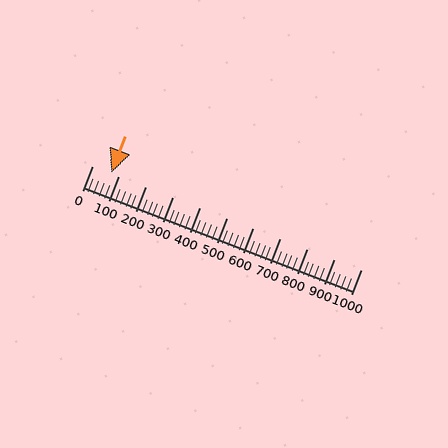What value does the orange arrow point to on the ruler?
The orange arrow points to approximately 71.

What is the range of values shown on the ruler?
The ruler shows values from 0 to 1000.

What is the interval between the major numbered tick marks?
The major tick marks are spaced 100 units apart.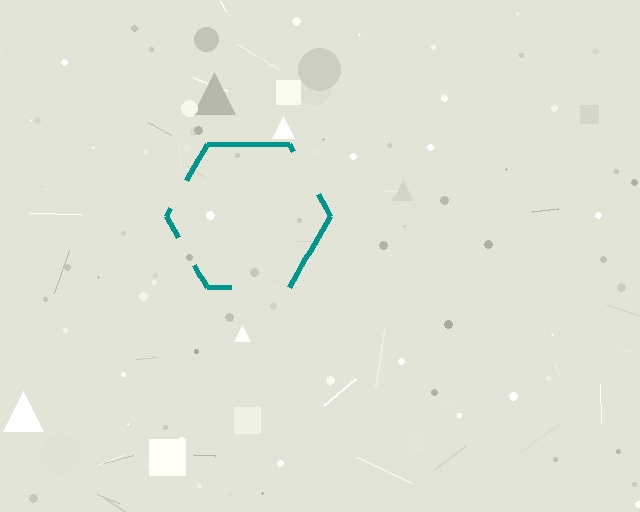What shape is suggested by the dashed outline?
The dashed outline suggests a hexagon.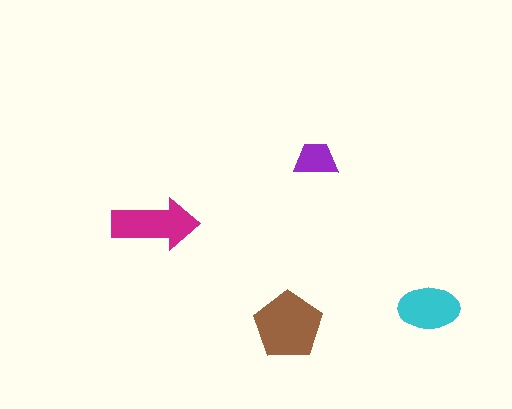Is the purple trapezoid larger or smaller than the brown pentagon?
Smaller.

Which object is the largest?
The brown pentagon.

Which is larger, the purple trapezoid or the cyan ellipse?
The cyan ellipse.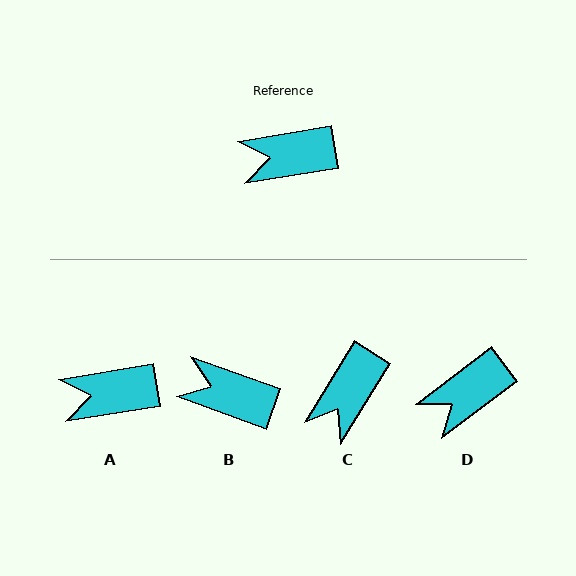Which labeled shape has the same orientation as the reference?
A.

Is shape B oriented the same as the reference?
No, it is off by about 29 degrees.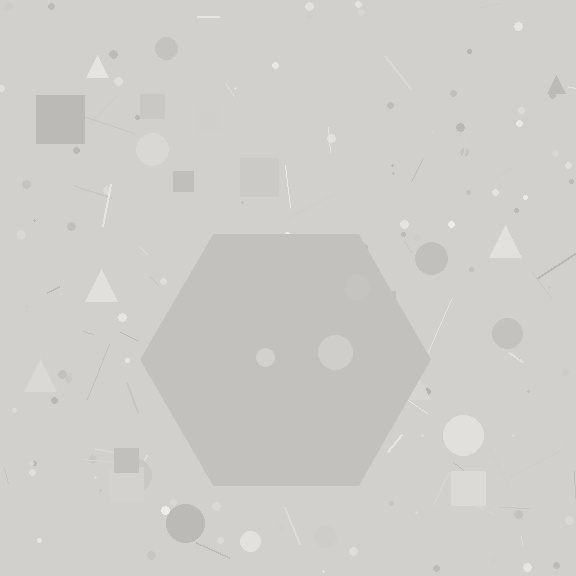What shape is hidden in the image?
A hexagon is hidden in the image.